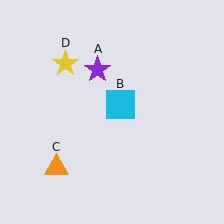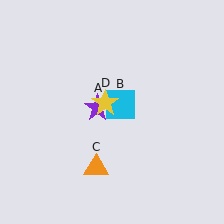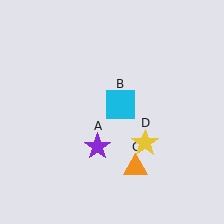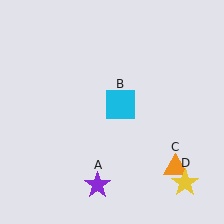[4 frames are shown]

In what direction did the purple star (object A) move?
The purple star (object A) moved down.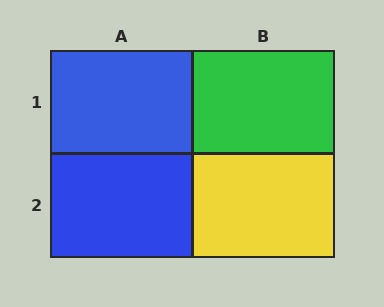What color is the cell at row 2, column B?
Yellow.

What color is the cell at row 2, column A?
Blue.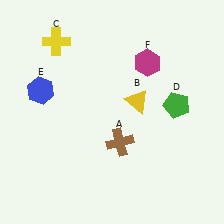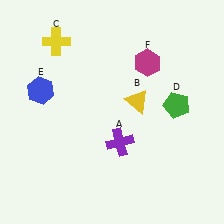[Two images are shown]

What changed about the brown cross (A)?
In Image 1, A is brown. In Image 2, it changed to purple.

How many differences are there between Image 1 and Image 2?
There is 1 difference between the two images.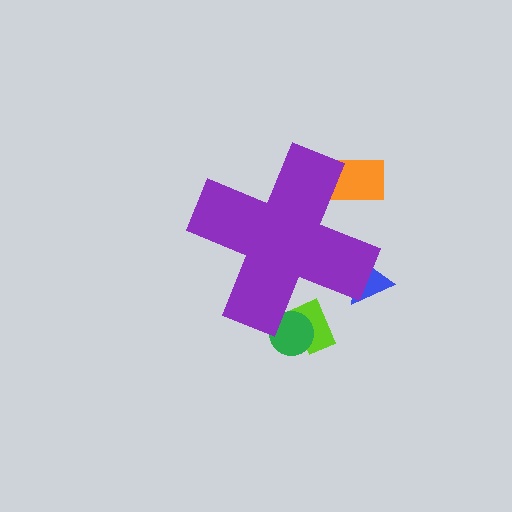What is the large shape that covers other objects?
A purple cross.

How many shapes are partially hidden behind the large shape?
4 shapes are partially hidden.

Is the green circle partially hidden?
Yes, the green circle is partially hidden behind the purple cross.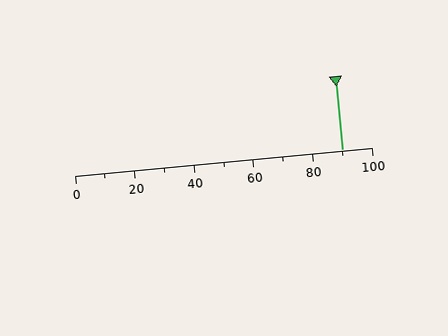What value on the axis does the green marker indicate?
The marker indicates approximately 90.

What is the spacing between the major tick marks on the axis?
The major ticks are spaced 20 apart.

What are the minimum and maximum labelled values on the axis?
The axis runs from 0 to 100.